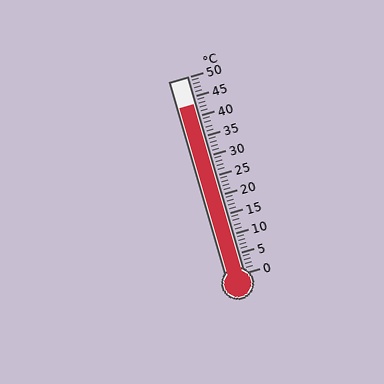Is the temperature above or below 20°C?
The temperature is above 20°C.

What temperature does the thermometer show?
The thermometer shows approximately 43°C.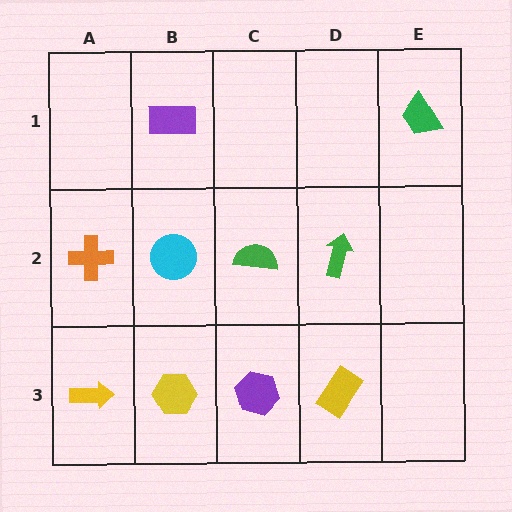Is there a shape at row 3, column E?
No, that cell is empty.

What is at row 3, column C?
A purple hexagon.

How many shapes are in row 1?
2 shapes.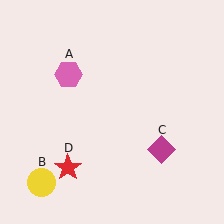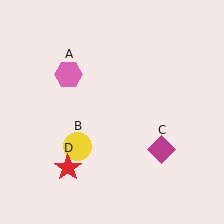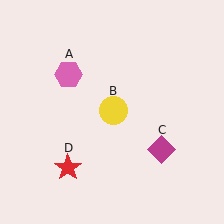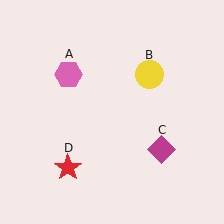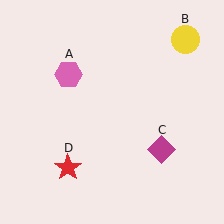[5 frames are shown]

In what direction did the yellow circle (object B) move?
The yellow circle (object B) moved up and to the right.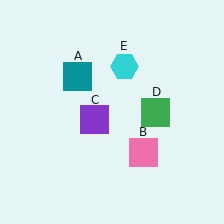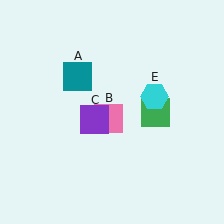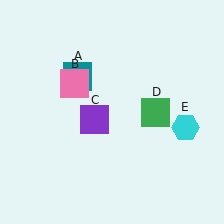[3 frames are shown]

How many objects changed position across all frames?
2 objects changed position: pink square (object B), cyan hexagon (object E).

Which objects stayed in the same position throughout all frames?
Teal square (object A) and purple square (object C) and green square (object D) remained stationary.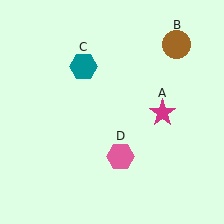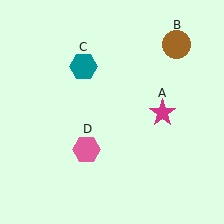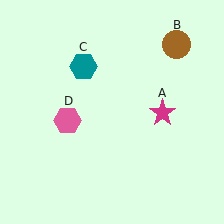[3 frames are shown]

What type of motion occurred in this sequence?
The pink hexagon (object D) rotated clockwise around the center of the scene.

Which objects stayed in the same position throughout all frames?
Magenta star (object A) and brown circle (object B) and teal hexagon (object C) remained stationary.